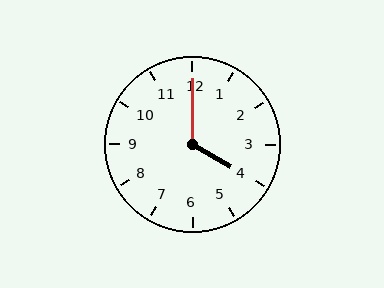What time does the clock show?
4:00.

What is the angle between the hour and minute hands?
Approximately 120 degrees.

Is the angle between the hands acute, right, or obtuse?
It is obtuse.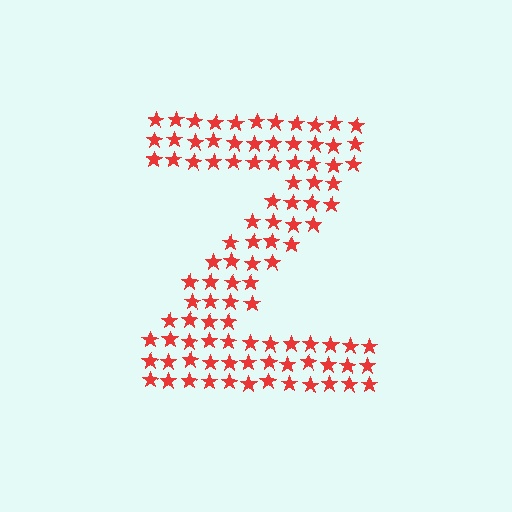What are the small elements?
The small elements are stars.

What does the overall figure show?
The overall figure shows the letter Z.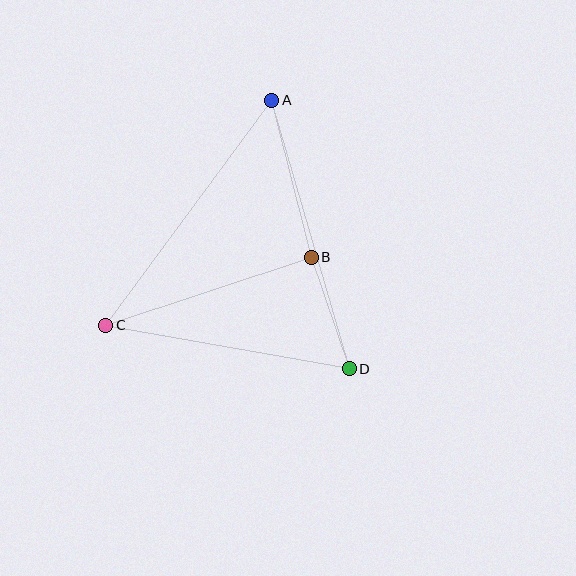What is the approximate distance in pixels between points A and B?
The distance between A and B is approximately 162 pixels.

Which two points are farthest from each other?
Points A and C are farthest from each other.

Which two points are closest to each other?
Points B and D are closest to each other.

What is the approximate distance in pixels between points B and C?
The distance between B and C is approximately 217 pixels.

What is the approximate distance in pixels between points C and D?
The distance between C and D is approximately 247 pixels.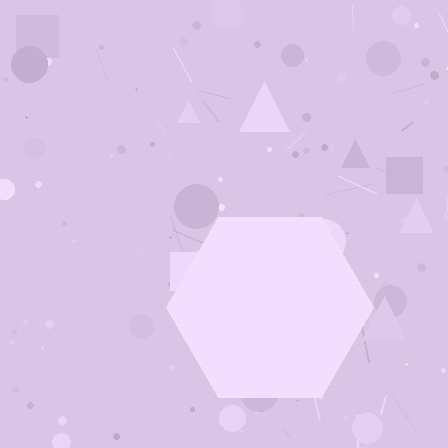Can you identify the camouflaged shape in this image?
The camouflaged shape is a hexagon.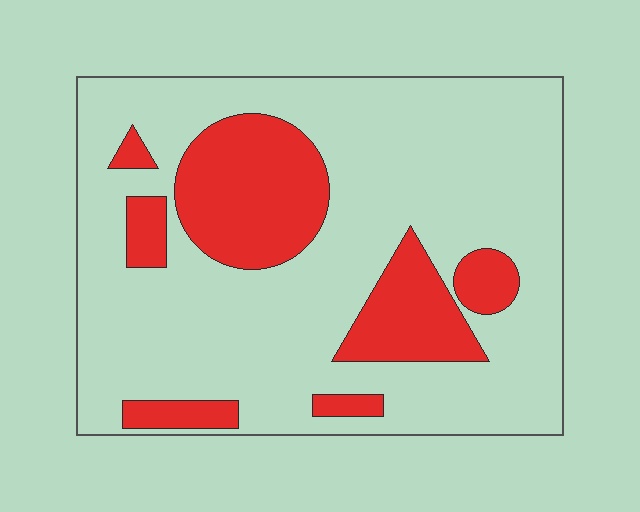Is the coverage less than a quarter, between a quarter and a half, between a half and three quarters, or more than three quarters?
Less than a quarter.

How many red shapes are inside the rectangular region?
7.